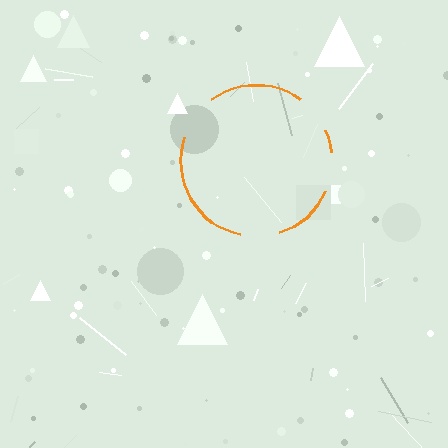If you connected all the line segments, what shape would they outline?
They would outline a circle.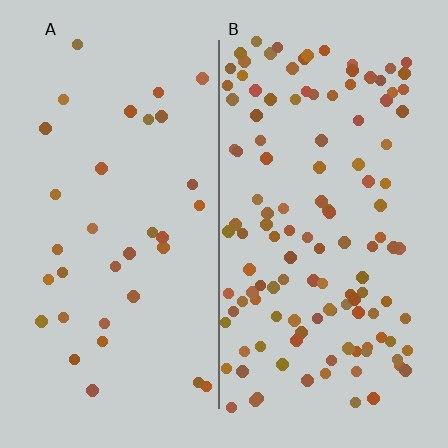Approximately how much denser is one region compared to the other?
Approximately 3.7× — region B over region A.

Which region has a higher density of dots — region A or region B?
B (the right).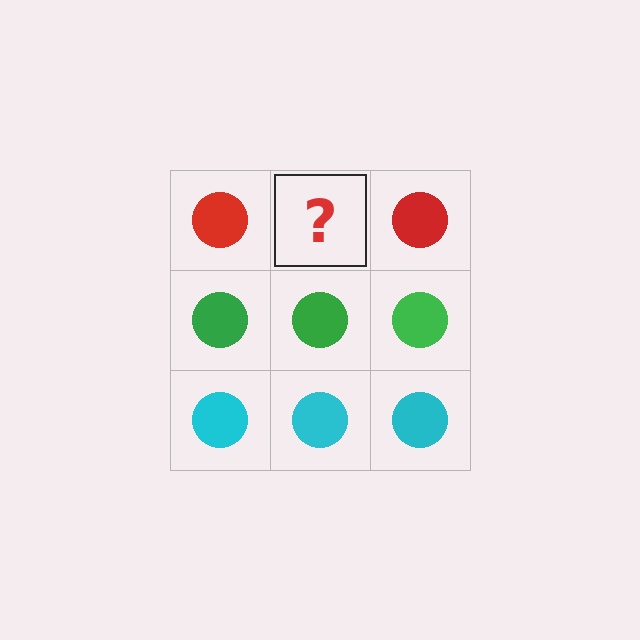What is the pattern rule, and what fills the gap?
The rule is that each row has a consistent color. The gap should be filled with a red circle.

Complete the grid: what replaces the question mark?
The question mark should be replaced with a red circle.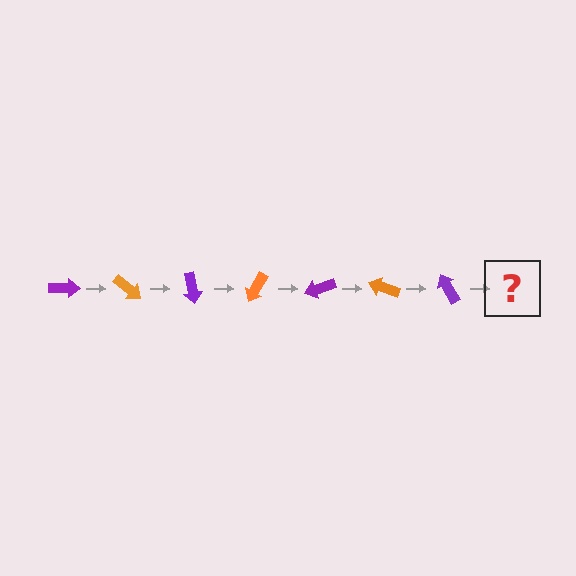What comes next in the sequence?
The next element should be an orange arrow, rotated 280 degrees from the start.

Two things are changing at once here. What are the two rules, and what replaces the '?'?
The two rules are that it rotates 40 degrees each step and the color cycles through purple and orange. The '?' should be an orange arrow, rotated 280 degrees from the start.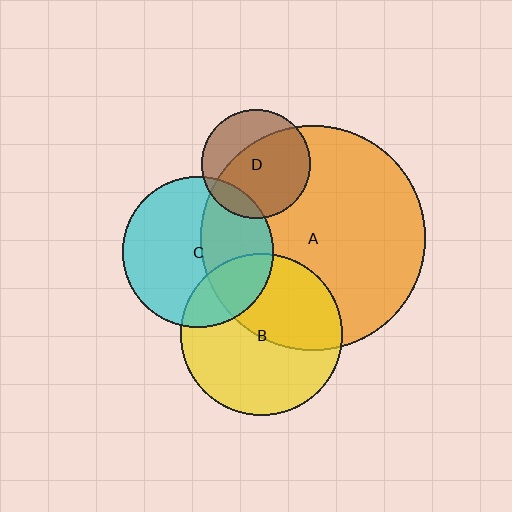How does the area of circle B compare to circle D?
Approximately 2.2 times.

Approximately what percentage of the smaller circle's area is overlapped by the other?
Approximately 45%.